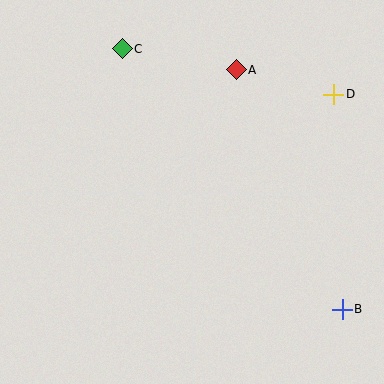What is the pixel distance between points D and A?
The distance between D and A is 100 pixels.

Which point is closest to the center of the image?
Point A at (236, 70) is closest to the center.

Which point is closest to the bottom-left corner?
Point B is closest to the bottom-left corner.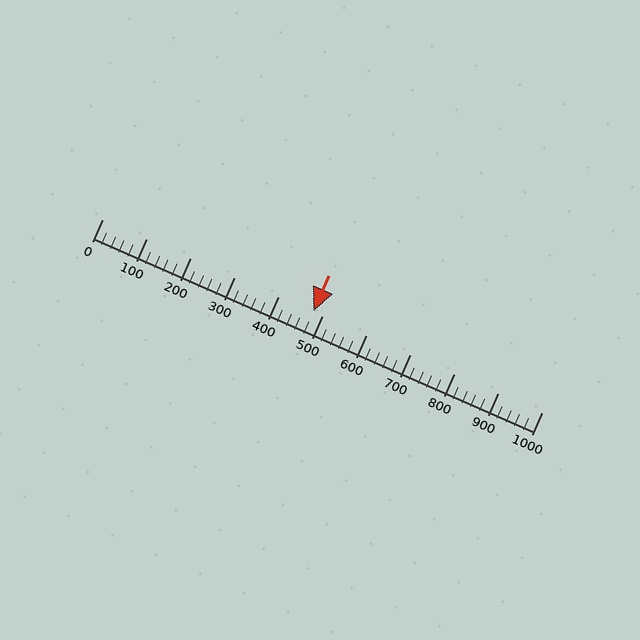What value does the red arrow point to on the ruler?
The red arrow points to approximately 480.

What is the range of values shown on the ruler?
The ruler shows values from 0 to 1000.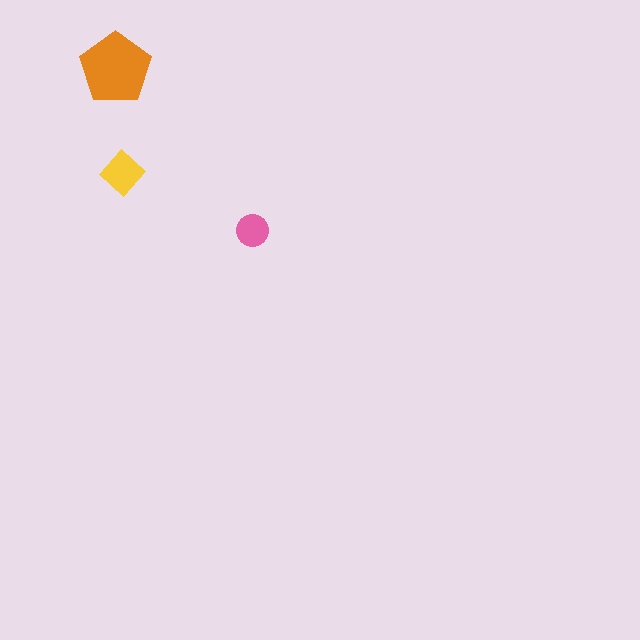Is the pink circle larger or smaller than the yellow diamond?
Smaller.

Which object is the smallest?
The pink circle.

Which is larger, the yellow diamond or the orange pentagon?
The orange pentagon.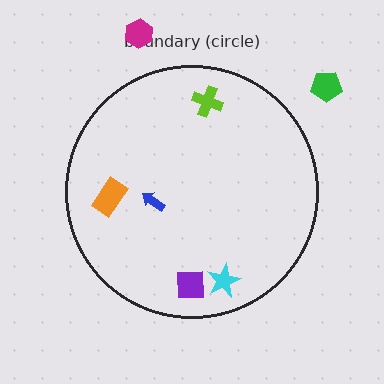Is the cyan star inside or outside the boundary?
Inside.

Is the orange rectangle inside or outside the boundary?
Inside.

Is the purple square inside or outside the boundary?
Inside.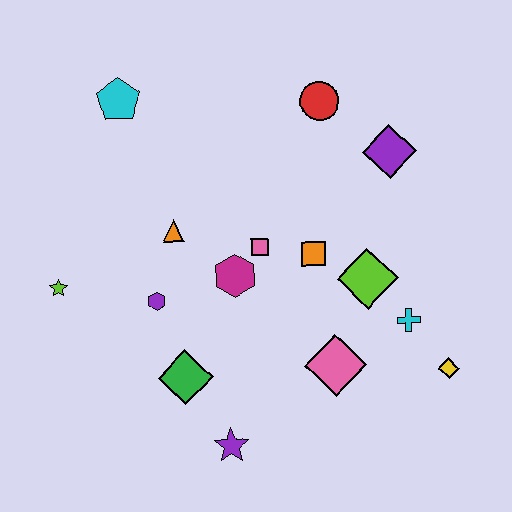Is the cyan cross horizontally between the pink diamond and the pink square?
No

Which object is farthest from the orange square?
The lime star is farthest from the orange square.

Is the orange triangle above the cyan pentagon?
No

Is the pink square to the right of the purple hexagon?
Yes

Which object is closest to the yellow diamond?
The cyan cross is closest to the yellow diamond.